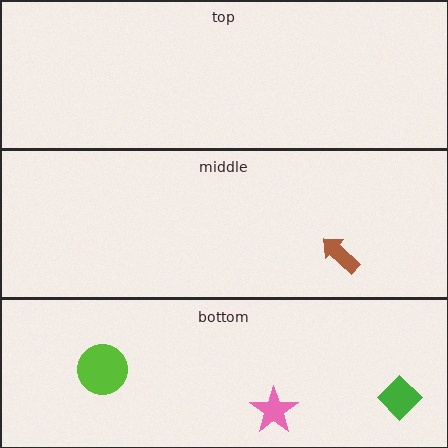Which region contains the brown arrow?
The middle region.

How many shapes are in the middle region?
1.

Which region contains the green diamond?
The bottom region.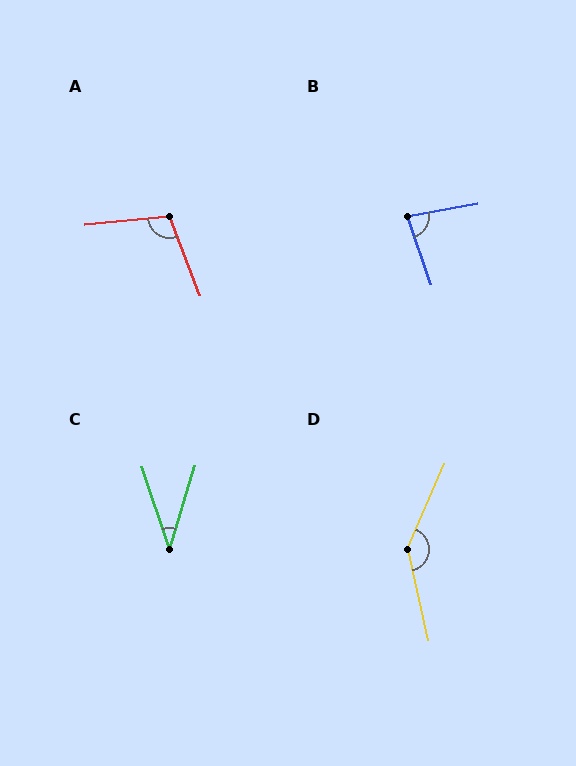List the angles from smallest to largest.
C (35°), B (82°), A (105°), D (144°).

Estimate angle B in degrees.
Approximately 82 degrees.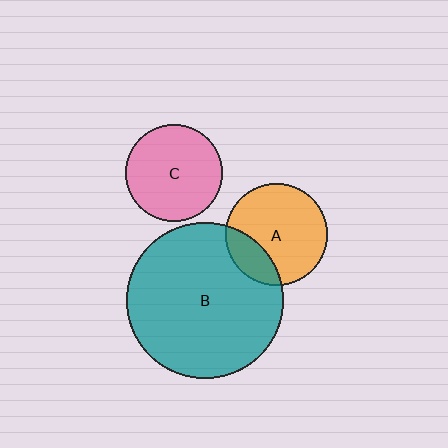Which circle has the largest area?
Circle B (teal).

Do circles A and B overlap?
Yes.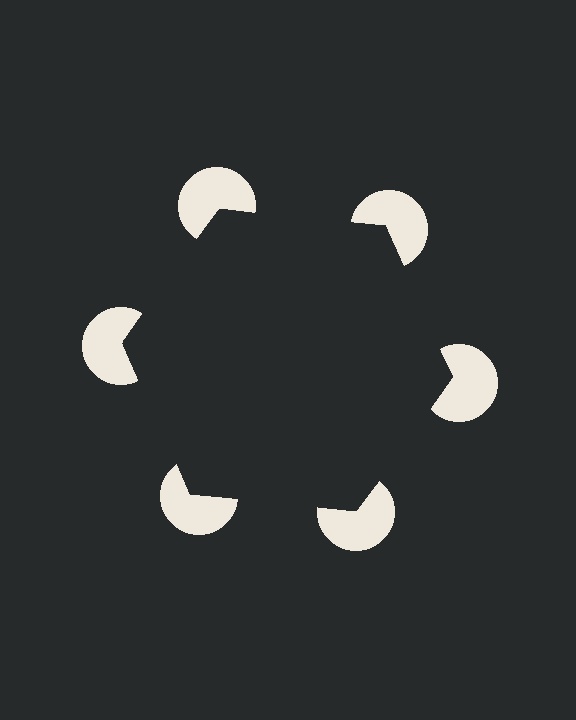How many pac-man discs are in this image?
There are 6 — one at each vertex of the illusory hexagon.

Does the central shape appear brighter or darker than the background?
It typically appears slightly darker than the background, even though no actual brightness change is drawn.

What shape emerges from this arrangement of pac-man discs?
An illusory hexagon — its edges are inferred from the aligned wedge cuts in the pac-man discs, not physically drawn.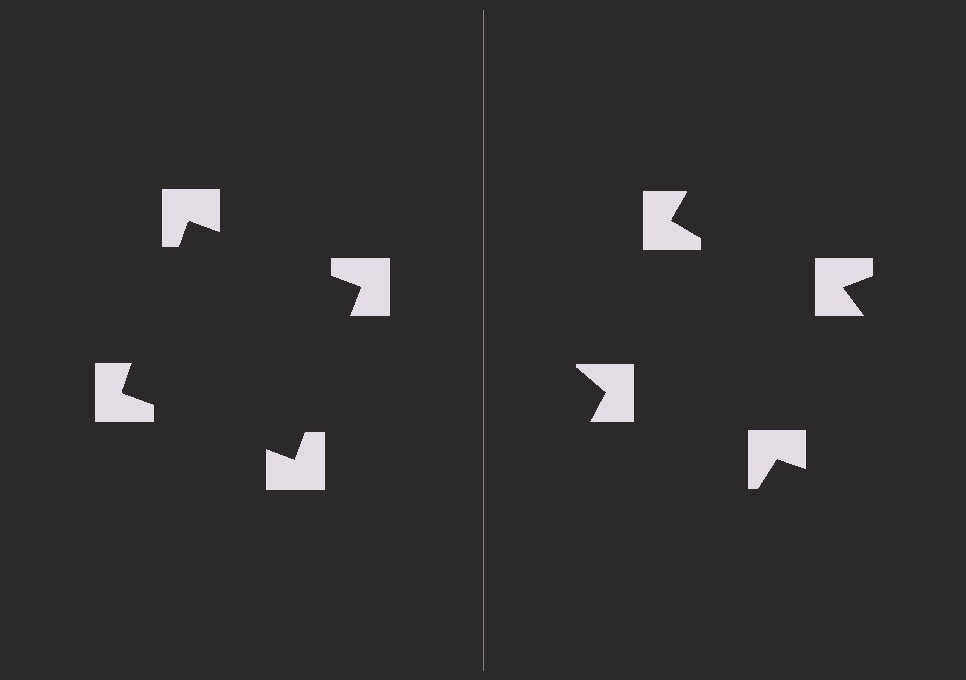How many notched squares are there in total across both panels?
8 — 4 on each side.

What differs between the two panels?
The notched squares are positioned identically on both sides; only the wedge orientations differ. On the left they align to a square; on the right they are misaligned.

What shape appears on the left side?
An illusory square.